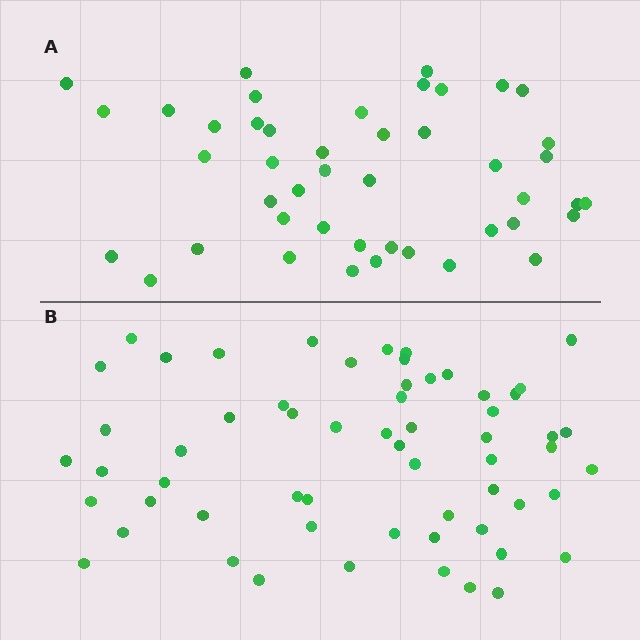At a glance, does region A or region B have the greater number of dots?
Region B (the bottom region) has more dots.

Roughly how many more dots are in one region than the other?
Region B has approximately 15 more dots than region A.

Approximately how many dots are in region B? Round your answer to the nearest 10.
About 60 dots.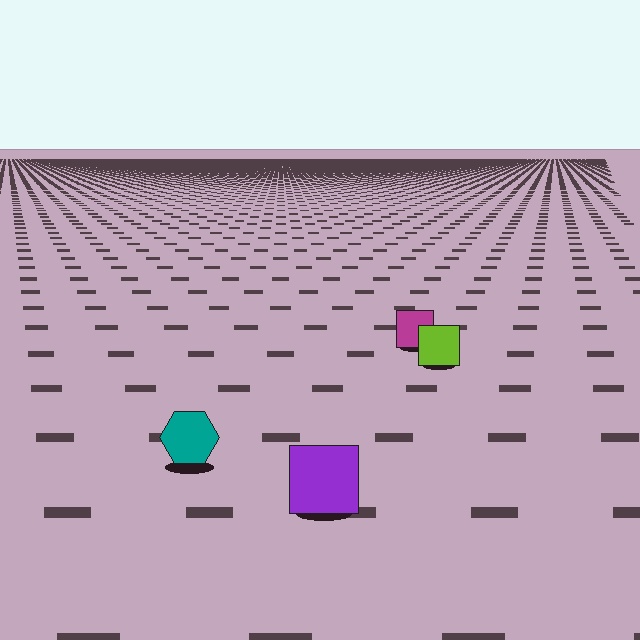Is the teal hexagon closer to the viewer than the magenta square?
Yes. The teal hexagon is closer — you can tell from the texture gradient: the ground texture is coarser near it.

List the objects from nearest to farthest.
From nearest to farthest: the purple square, the teal hexagon, the lime square, the magenta square.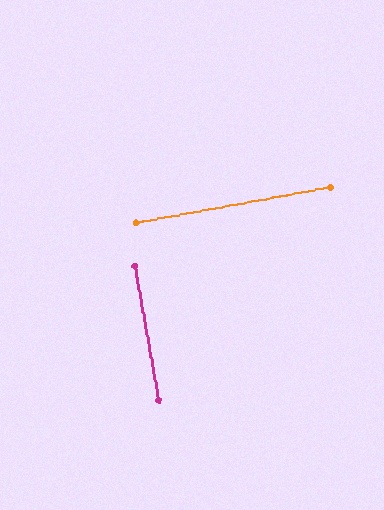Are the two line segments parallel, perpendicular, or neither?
Perpendicular — they meet at approximately 90°.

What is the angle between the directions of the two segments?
Approximately 90 degrees.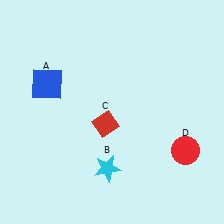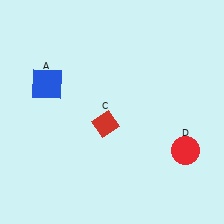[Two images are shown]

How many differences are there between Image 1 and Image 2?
There is 1 difference between the two images.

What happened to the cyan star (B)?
The cyan star (B) was removed in Image 2. It was in the bottom-left area of Image 1.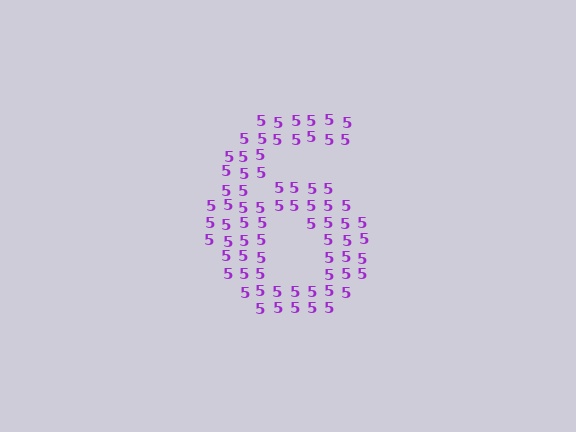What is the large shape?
The large shape is the digit 6.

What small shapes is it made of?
It is made of small digit 5's.